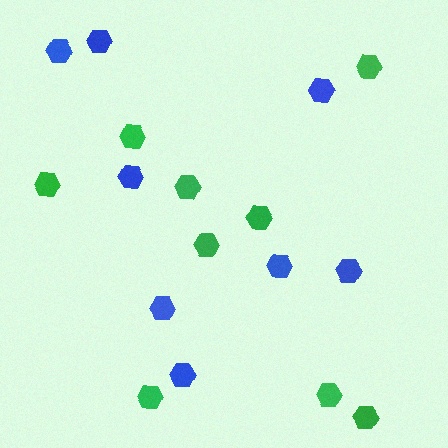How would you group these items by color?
There are 2 groups: one group of green hexagons (9) and one group of blue hexagons (8).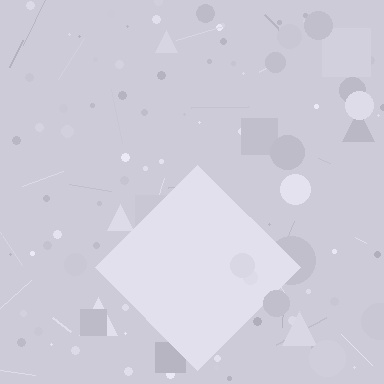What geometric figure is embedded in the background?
A diamond is embedded in the background.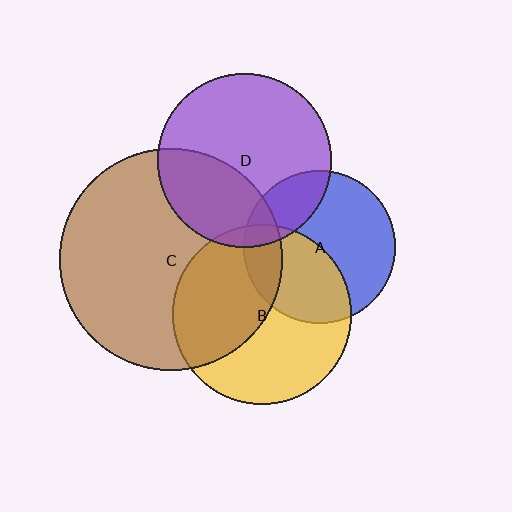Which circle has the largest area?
Circle C (brown).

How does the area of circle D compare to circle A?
Approximately 1.3 times.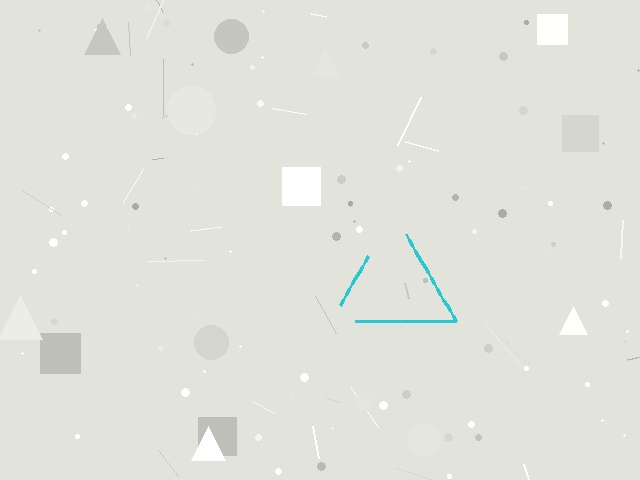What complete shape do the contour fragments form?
The contour fragments form a triangle.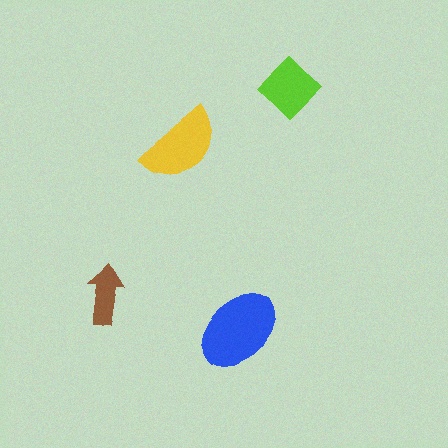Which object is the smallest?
The brown arrow.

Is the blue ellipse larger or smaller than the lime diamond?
Larger.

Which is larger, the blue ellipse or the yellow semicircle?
The blue ellipse.